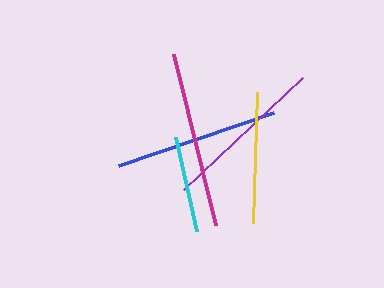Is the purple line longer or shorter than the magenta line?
The magenta line is longer than the purple line.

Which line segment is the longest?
The magenta line is the longest at approximately 177 pixels.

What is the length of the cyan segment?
The cyan segment is approximately 97 pixels long.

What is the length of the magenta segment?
The magenta segment is approximately 177 pixels long.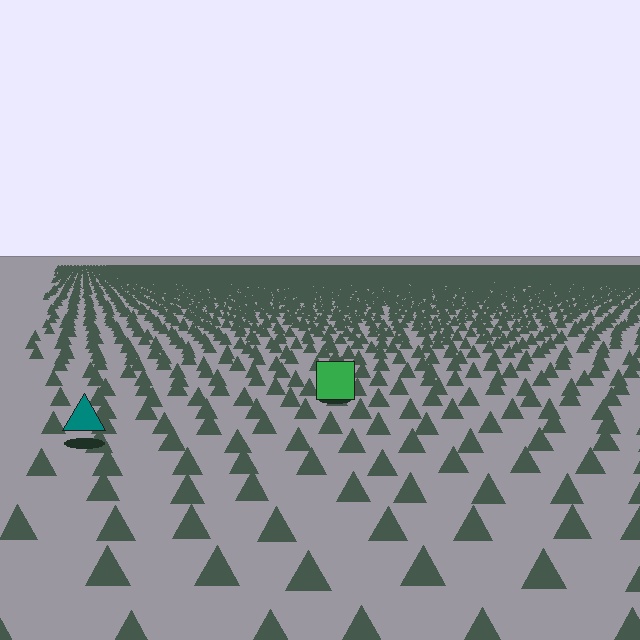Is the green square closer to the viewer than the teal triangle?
No. The teal triangle is closer — you can tell from the texture gradient: the ground texture is coarser near it.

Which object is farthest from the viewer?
The green square is farthest from the viewer. It appears smaller and the ground texture around it is denser.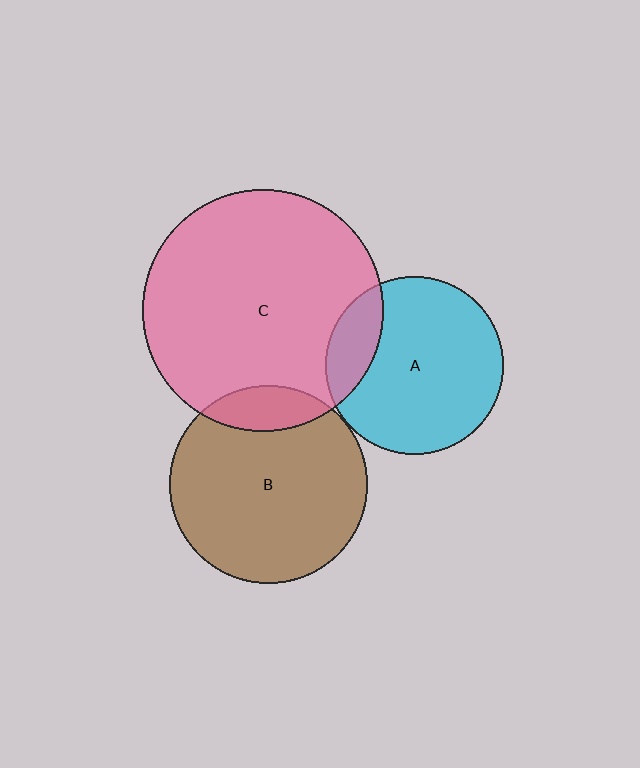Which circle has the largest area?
Circle C (pink).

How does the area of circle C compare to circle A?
Approximately 1.8 times.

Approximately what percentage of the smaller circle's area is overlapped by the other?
Approximately 15%.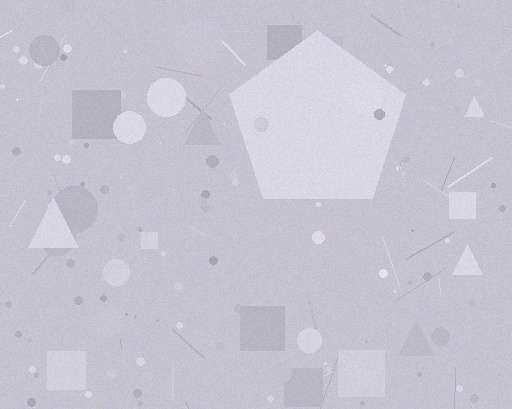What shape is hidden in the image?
A pentagon is hidden in the image.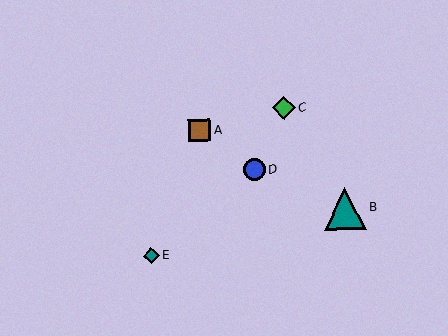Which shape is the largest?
The teal triangle (labeled B) is the largest.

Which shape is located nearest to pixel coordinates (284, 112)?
The green diamond (labeled C) at (284, 108) is nearest to that location.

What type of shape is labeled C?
Shape C is a green diamond.